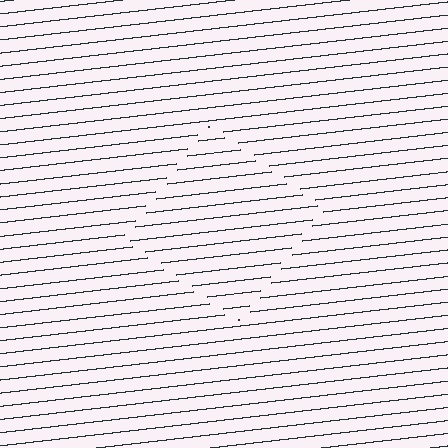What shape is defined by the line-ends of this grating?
An illusory square. The interior of the shape contains the same grating, shifted by half a period — the contour is defined by the phase discontinuity where line-ends from the inner and outer gratings abut.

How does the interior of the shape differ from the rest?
The interior of the shape contains the same grating, shifted by half a period — the contour is defined by the phase discontinuity where line-ends from the inner and outer gratings abut.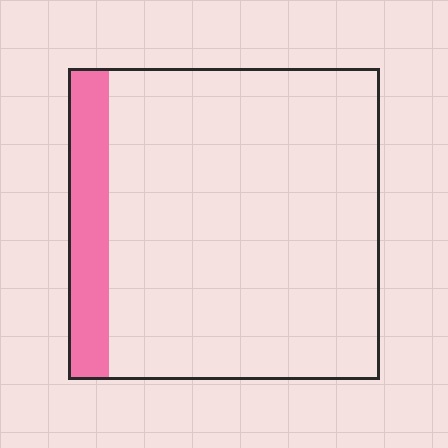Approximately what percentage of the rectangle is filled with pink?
Approximately 15%.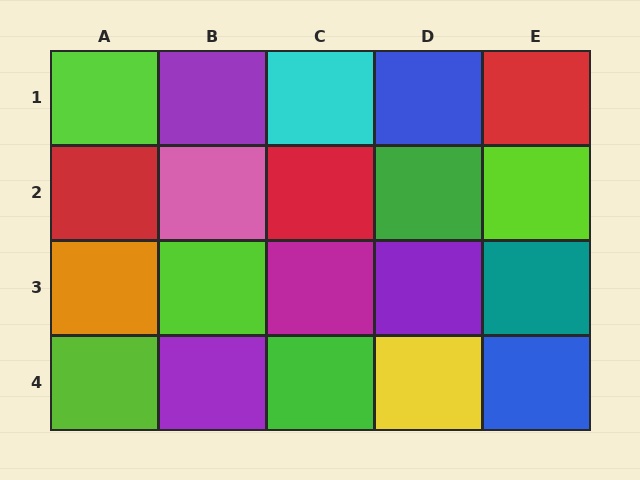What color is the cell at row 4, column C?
Green.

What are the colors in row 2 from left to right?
Red, pink, red, green, lime.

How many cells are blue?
2 cells are blue.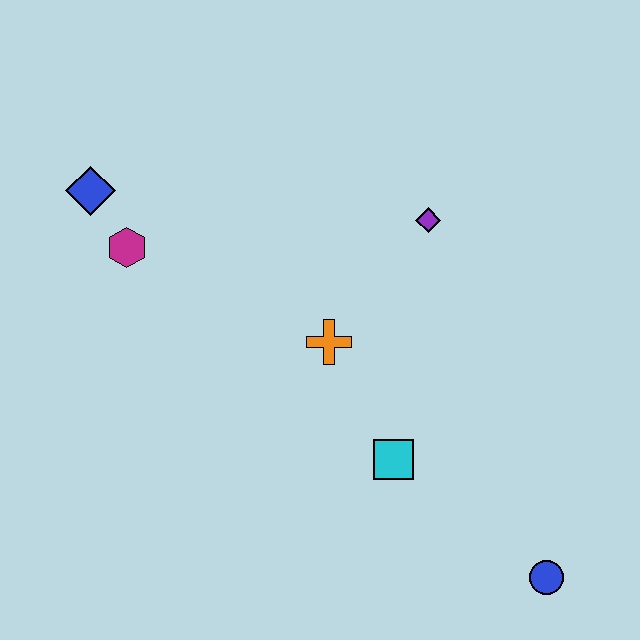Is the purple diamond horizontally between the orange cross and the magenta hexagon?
No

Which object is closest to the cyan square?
The orange cross is closest to the cyan square.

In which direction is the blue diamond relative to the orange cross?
The blue diamond is to the left of the orange cross.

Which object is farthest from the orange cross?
The blue circle is farthest from the orange cross.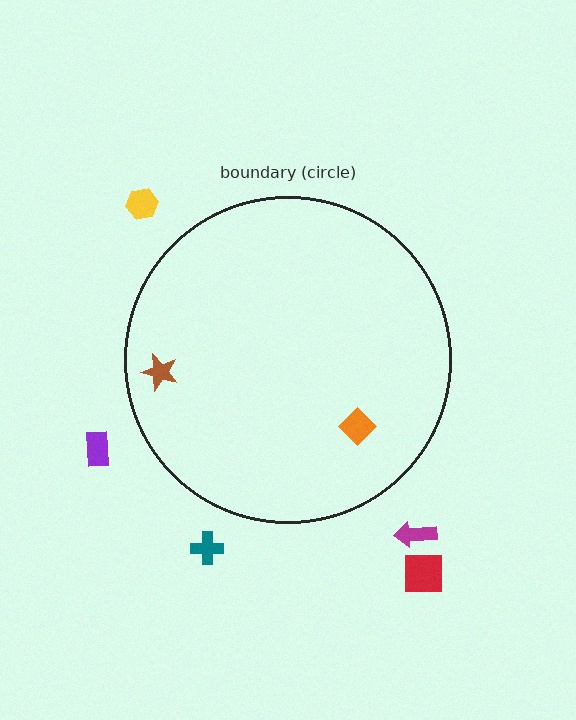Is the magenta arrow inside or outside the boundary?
Outside.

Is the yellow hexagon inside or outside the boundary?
Outside.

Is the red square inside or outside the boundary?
Outside.